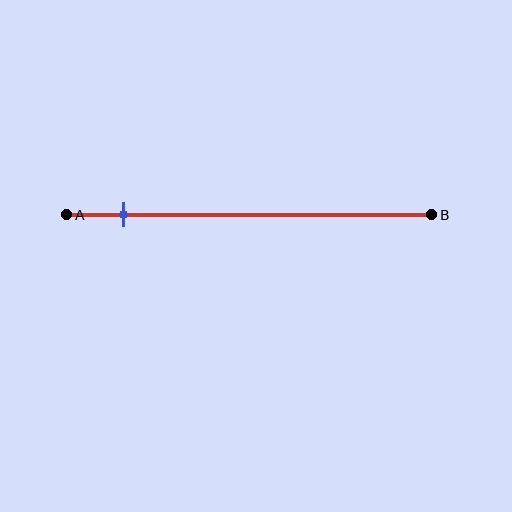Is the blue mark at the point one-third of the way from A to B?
No, the mark is at about 15% from A, not at the 33% one-third point.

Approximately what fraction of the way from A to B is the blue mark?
The blue mark is approximately 15% of the way from A to B.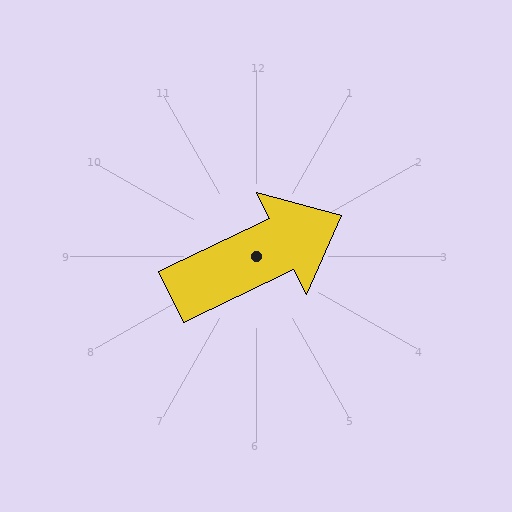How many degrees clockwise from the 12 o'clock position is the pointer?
Approximately 64 degrees.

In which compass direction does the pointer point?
Northeast.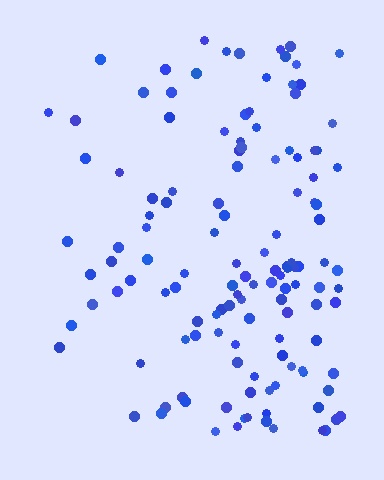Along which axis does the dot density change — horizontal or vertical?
Horizontal.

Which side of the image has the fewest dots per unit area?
The left.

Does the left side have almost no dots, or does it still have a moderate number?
Still a moderate number, just noticeably fewer than the right.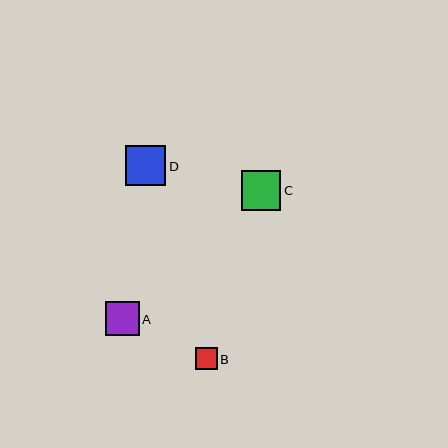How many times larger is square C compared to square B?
Square C is approximately 1.8 times the size of square B.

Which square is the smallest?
Square B is the smallest with a size of approximately 22 pixels.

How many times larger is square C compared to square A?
Square C is approximately 1.2 times the size of square A.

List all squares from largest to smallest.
From largest to smallest: D, C, A, B.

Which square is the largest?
Square D is the largest with a size of approximately 40 pixels.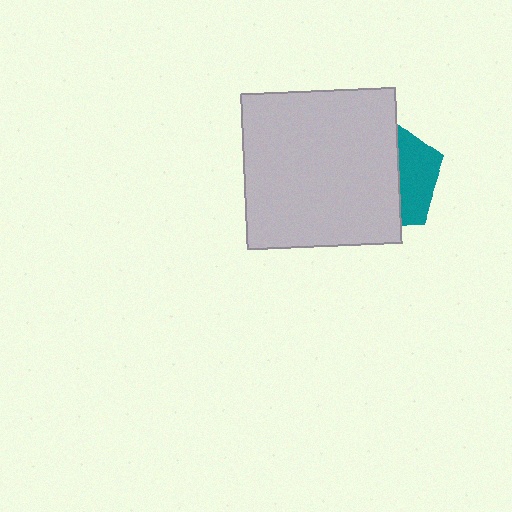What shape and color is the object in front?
The object in front is a light gray square.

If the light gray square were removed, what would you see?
You would see the complete teal pentagon.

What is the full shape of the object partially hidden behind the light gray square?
The partially hidden object is a teal pentagon.